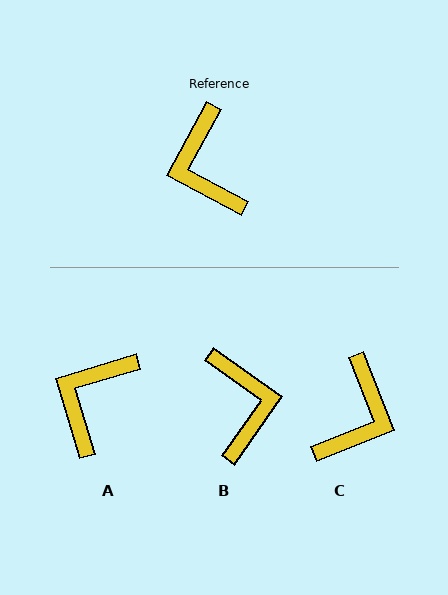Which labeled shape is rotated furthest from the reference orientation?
B, about 173 degrees away.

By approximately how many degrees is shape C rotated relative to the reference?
Approximately 140 degrees counter-clockwise.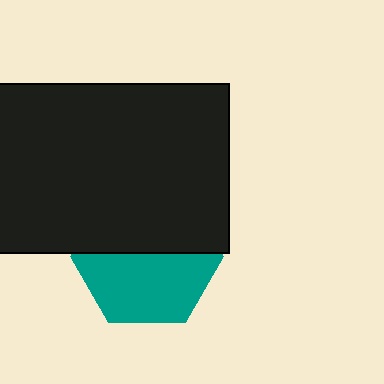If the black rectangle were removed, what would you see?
You would see the complete teal hexagon.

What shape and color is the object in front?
The object in front is a black rectangle.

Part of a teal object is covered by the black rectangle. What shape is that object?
It is a hexagon.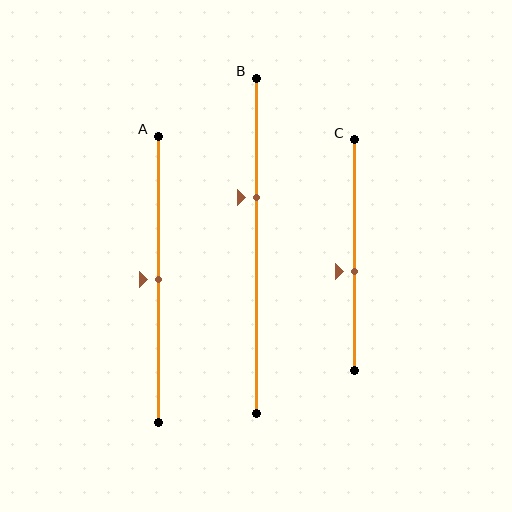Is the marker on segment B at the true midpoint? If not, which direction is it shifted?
No, the marker on segment B is shifted upward by about 15% of the segment length.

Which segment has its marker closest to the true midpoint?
Segment A has its marker closest to the true midpoint.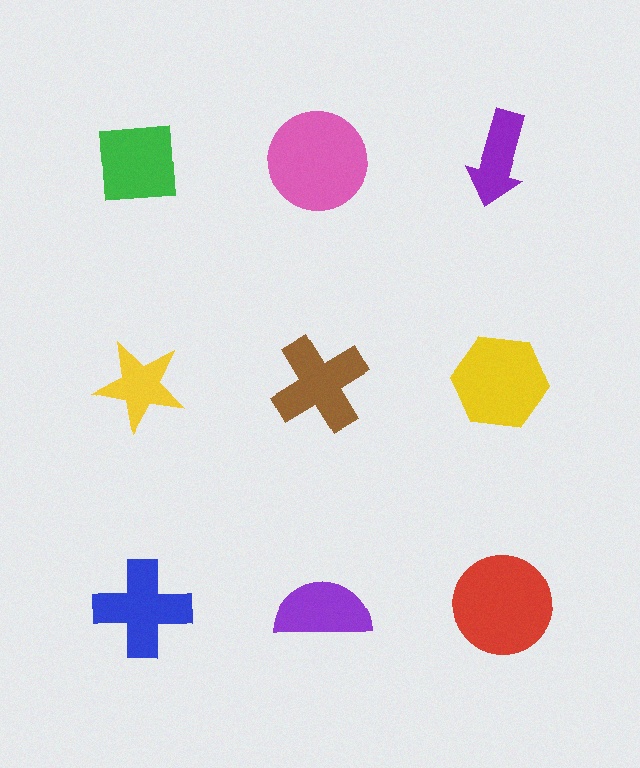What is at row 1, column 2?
A pink circle.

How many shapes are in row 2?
3 shapes.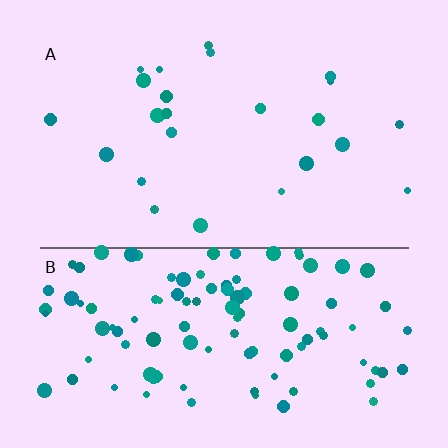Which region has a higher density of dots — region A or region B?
B (the bottom).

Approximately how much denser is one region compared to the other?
Approximately 4.5× — region B over region A.